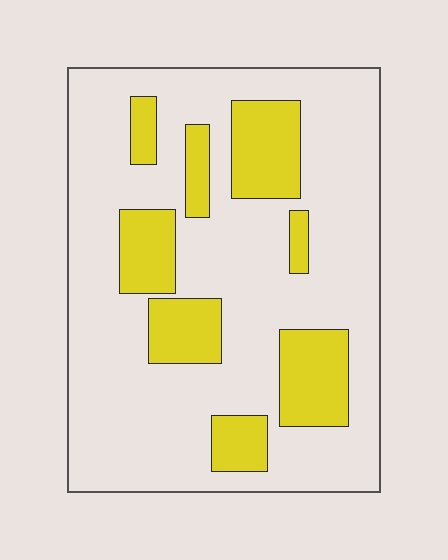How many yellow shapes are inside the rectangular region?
8.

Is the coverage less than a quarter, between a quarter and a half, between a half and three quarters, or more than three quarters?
Less than a quarter.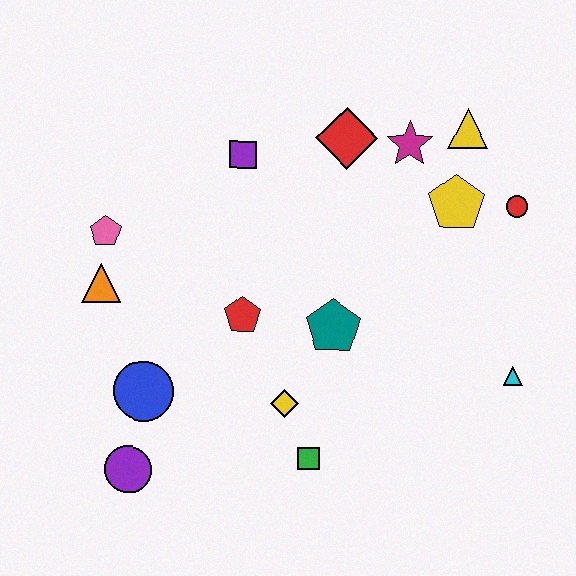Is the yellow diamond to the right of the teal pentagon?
No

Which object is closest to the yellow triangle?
The magenta star is closest to the yellow triangle.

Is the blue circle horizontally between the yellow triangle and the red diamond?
No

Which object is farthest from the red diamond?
The purple circle is farthest from the red diamond.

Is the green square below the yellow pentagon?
Yes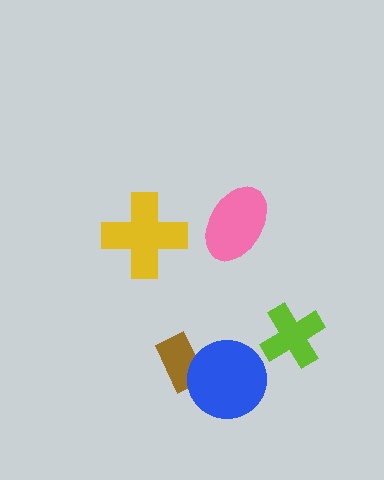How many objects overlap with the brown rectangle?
1 object overlaps with the brown rectangle.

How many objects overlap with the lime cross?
0 objects overlap with the lime cross.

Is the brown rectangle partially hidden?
Yes, it is partially covered by another shape.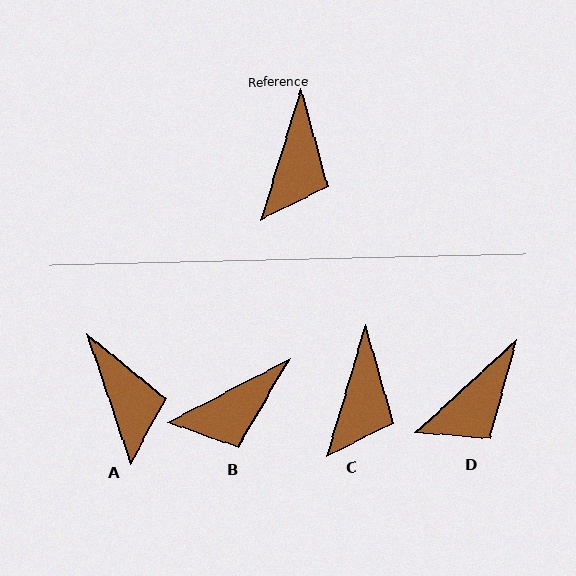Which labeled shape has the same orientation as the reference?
C.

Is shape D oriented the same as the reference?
No, it is off by about 31 degrees.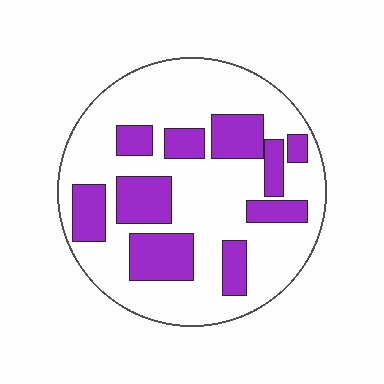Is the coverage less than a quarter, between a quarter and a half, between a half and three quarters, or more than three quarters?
Between a quarter and a half.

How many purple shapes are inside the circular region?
10.